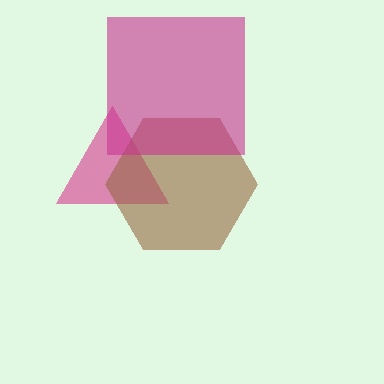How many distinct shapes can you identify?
There are 3 distinct shapes: a pink triangle, a brown hexagon, a magenta square.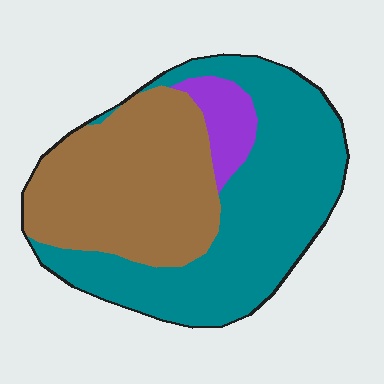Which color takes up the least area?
Purple, at roughly 5%.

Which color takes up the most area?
Teal, at roughly 50%.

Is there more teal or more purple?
Teal.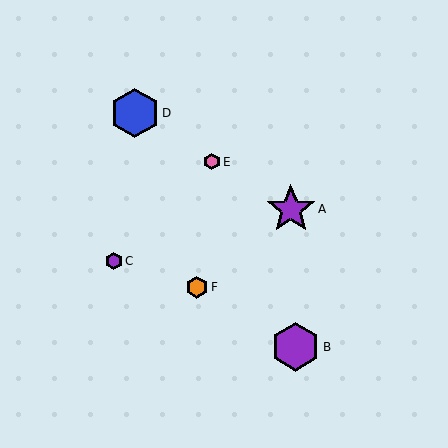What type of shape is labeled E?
Shape E is a pink hexagon.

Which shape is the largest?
The blue hexagon (labeled D) is the largest.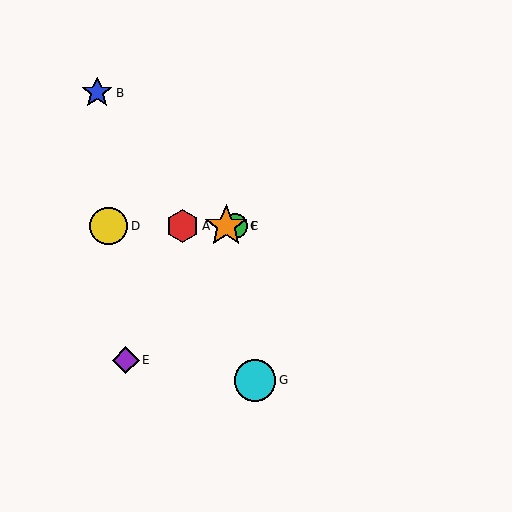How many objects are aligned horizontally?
4 objects (A, C, D, F) are aligned horizontally.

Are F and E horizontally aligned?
No, F is at y≈226 and E is at y≈360.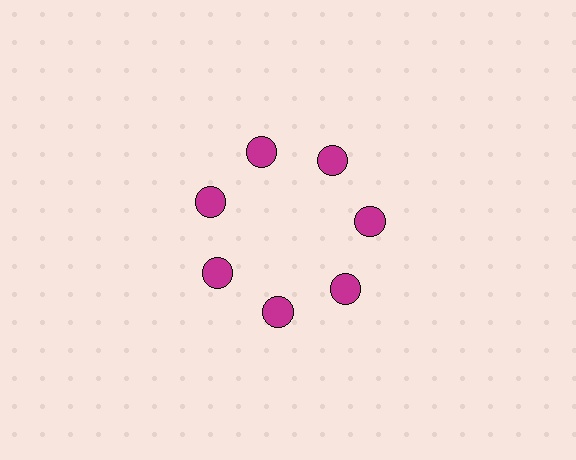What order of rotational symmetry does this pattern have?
This pattern has 7-fold rotational symmetry.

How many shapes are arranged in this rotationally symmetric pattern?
There are 7 shapes, arranged in 7 groups of 1.